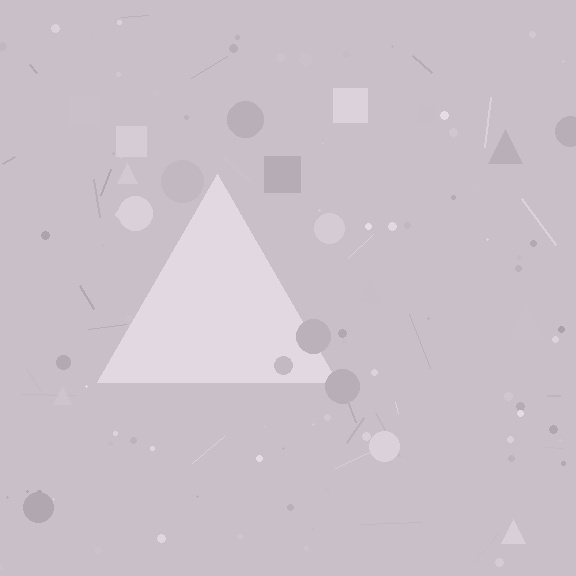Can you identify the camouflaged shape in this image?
The camouflaged shape is a triangle.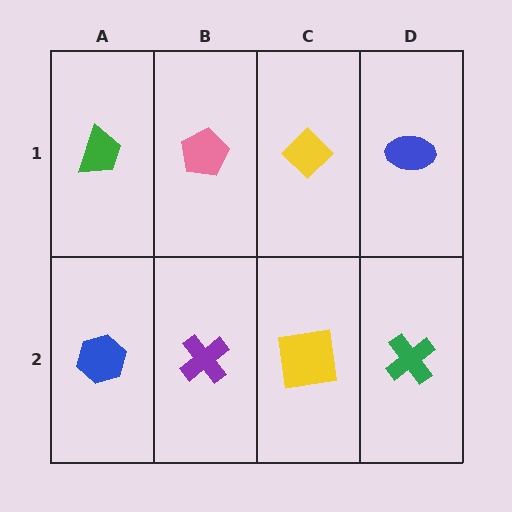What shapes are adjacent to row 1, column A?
A blue hexagon (row 2, column A), a pink pentagon (row 1, column B).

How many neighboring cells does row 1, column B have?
3.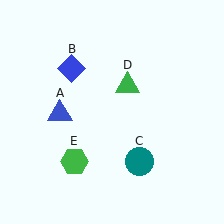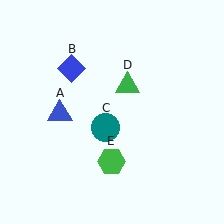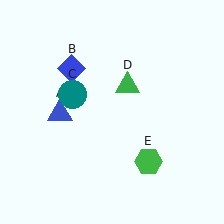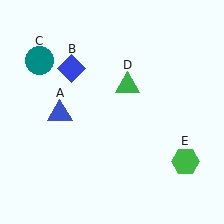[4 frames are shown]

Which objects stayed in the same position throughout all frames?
Blue triangle (object A) and blue diamond (object B) and green triangle (object D) remained stationary.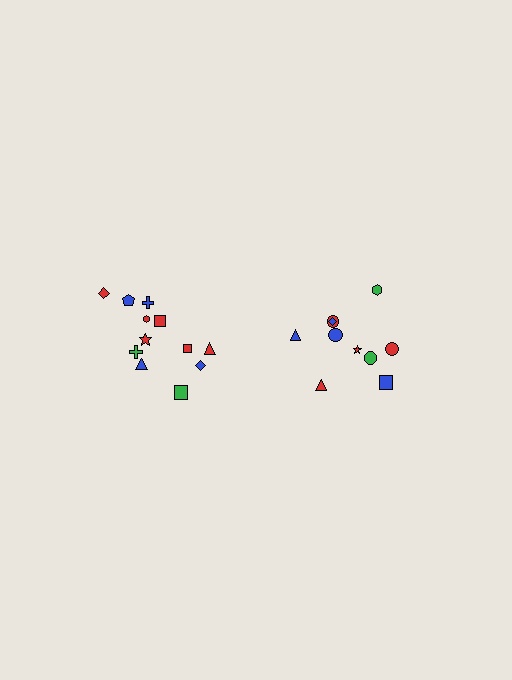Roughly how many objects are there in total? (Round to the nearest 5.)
Roughly 20 objects in total.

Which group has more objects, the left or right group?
The left group.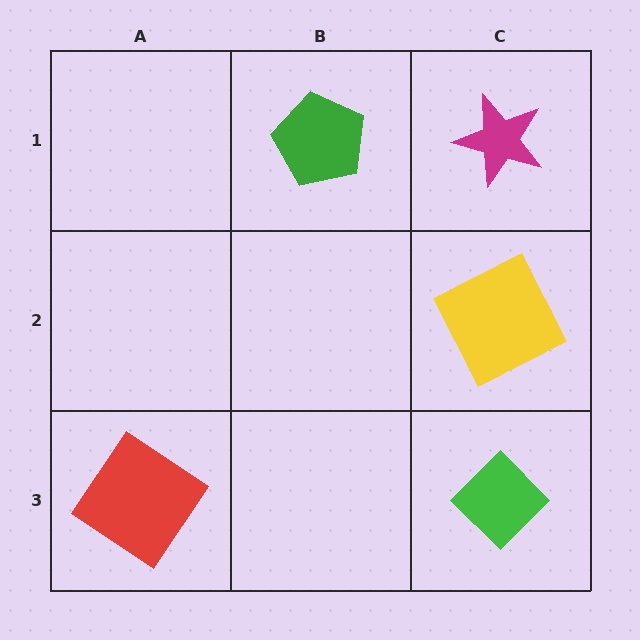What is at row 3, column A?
A red diamond.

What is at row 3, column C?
A green diamond.